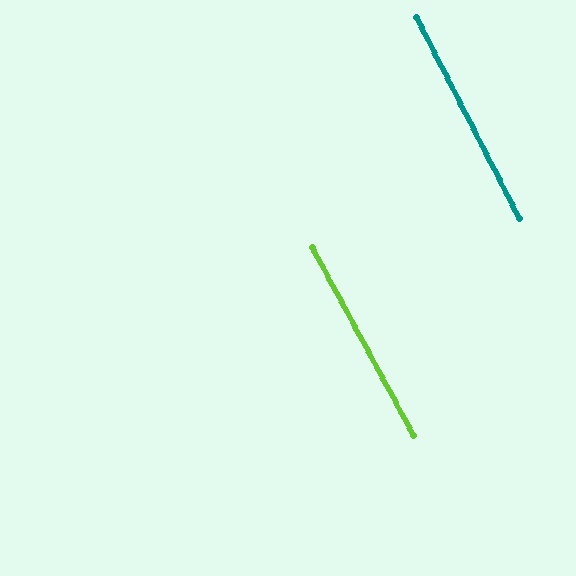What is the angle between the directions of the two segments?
Approximately 1 degree.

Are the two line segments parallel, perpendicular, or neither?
Parallel — their directions differ by only 1.0°.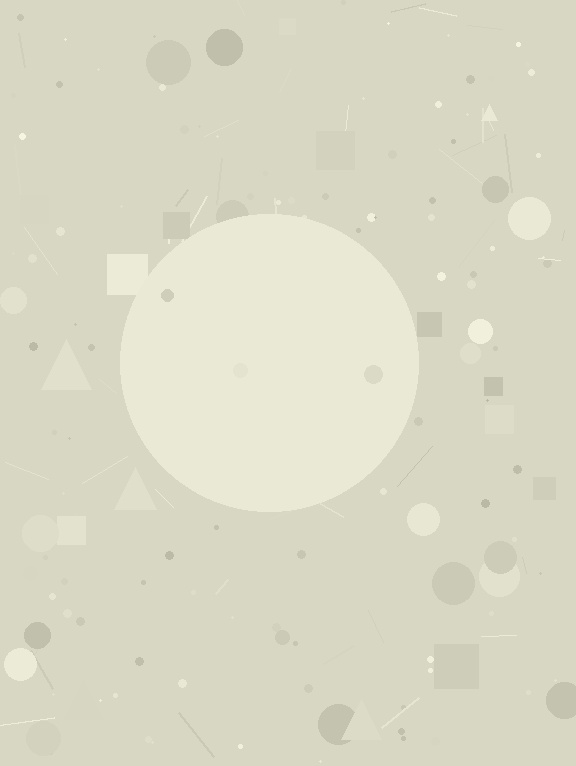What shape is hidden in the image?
A circle is hidden in the image.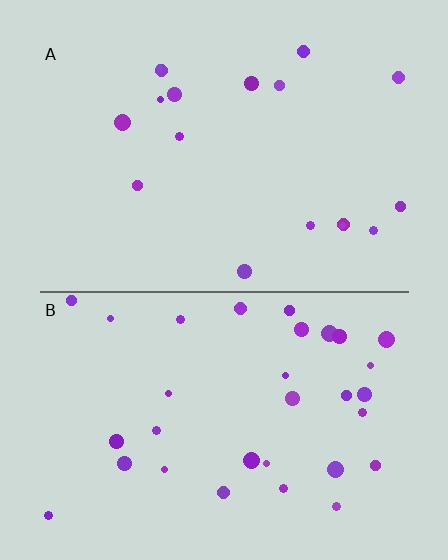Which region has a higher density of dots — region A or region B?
B (the bottom).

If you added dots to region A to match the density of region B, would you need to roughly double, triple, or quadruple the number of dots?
Approximately double.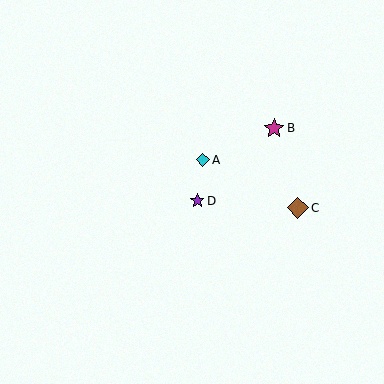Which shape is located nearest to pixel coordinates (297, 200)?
The brown diamond (labeled C) at (298, 208) is nearest to that location.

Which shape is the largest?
The brown diamond (labeled C) is the largest.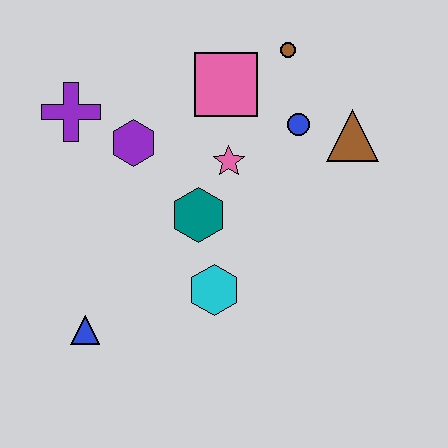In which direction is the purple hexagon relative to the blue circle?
The purple hexagon is to the left of the blue circle.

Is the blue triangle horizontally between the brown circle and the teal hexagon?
No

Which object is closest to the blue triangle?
The cyan hexagon is closest to the blue triangle.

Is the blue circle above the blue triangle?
Yes